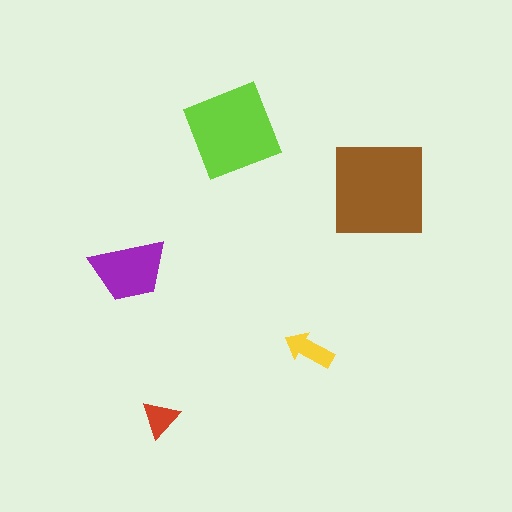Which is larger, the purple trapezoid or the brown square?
The brown square.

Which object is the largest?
The brown square.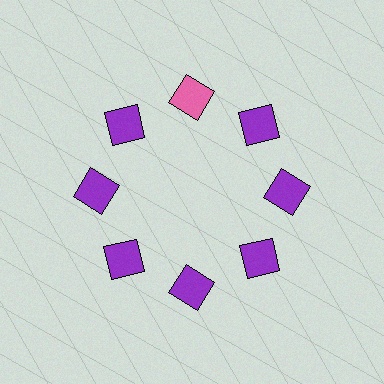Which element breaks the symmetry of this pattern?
The pink square at roughly the 12 o'clock position breaks the symmetry. All other shapes are purple squares.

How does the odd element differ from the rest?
It has a different color: pink instead of purple.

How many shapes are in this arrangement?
There are 8 shapes arranged in a ring pattern.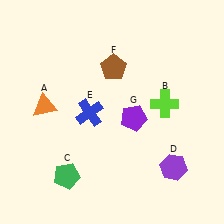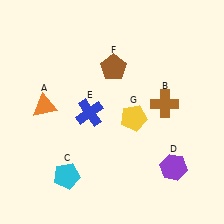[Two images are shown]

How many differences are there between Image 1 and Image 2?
There are 3 differences between the two images.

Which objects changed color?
B changed from lime to brown. C changed from green to cyan. G changed from purple to yellow.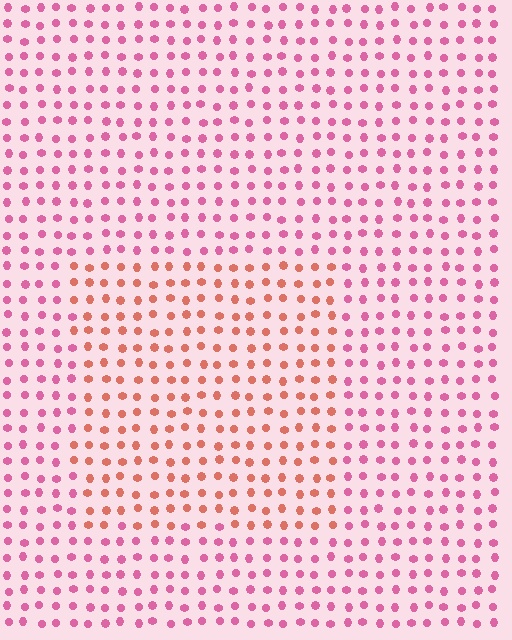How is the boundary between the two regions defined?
The boundary is defined purely by a slight shift in hue (about 39 degrees). Spacing, size, and orientation are identical on both sides.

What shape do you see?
I see a rectangle.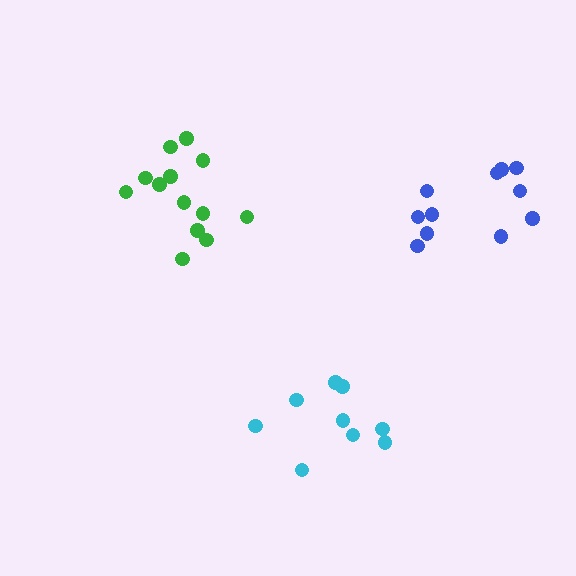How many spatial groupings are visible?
There are 3 spatial groupings.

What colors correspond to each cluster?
The clusters are colored: cyan, green, blue.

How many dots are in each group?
Group 1: 9 dots, Group 2: 13 dots, Group 3: 11 dots (33 total).